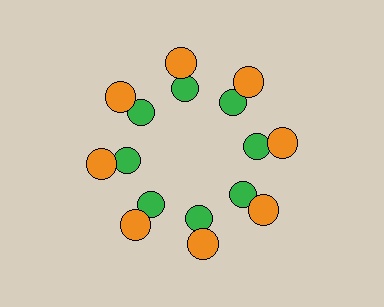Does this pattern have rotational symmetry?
Yes, this pattern has 8-fold rotational symmetry. It looks the same after rotating 45 degrees around the center.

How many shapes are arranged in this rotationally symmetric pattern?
There are 16 shapes, arranged in 8 groups of 2.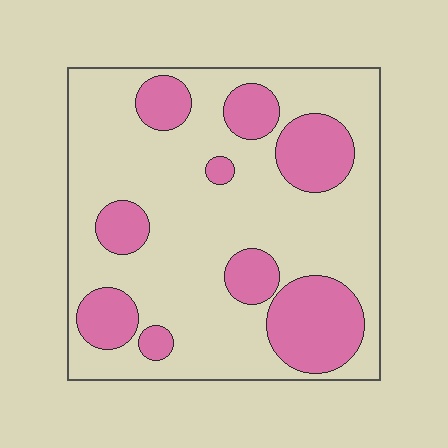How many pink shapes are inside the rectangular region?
9.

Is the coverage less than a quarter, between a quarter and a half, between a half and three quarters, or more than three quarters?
Between a quarter and a half.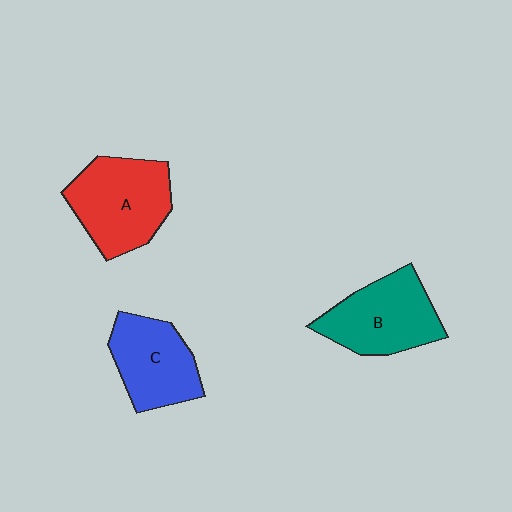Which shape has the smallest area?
Shape C (blue).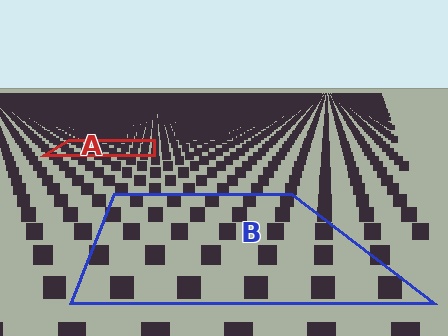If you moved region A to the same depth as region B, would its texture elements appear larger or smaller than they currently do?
They would appear larger. At a closer depth, the same texture elements are projected at a bigger on-screen size.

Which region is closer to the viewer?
Region B is closer. The texture elements there are larger and more spread out.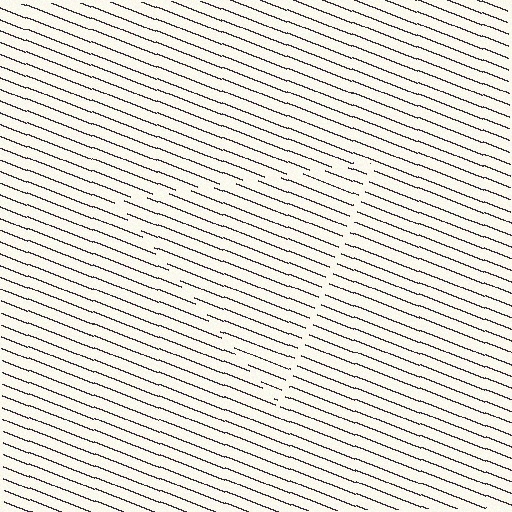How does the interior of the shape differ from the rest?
The interior of the shape contains the same grating, shifted by half a period — the contour is defined by the phase discontinuity where line-ends from the inner and outer gratings abut.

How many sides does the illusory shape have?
3 sides — the line-ends trace a triangle.